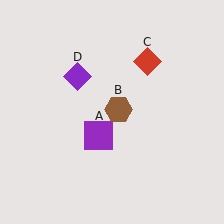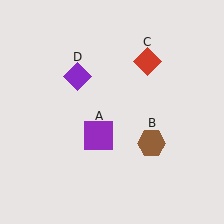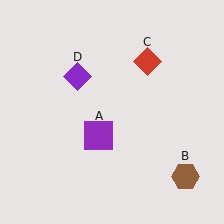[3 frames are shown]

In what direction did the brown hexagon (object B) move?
The brown hexagon (object B) moved down and to the right.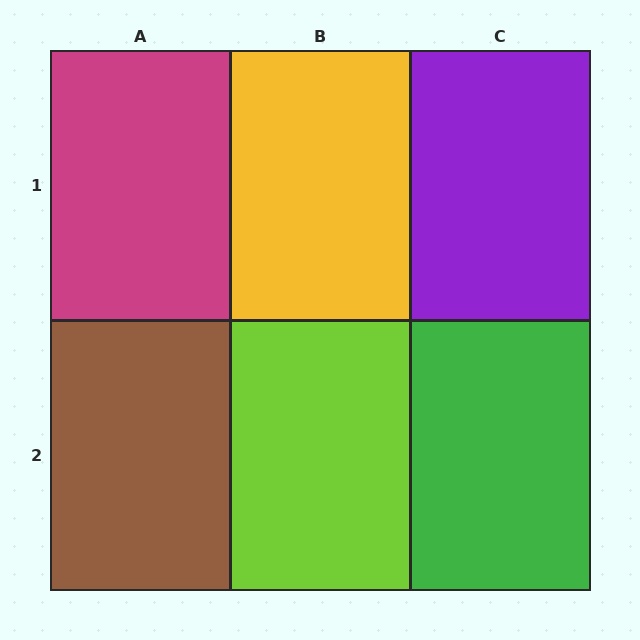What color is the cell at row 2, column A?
Brown.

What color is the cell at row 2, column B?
Lime.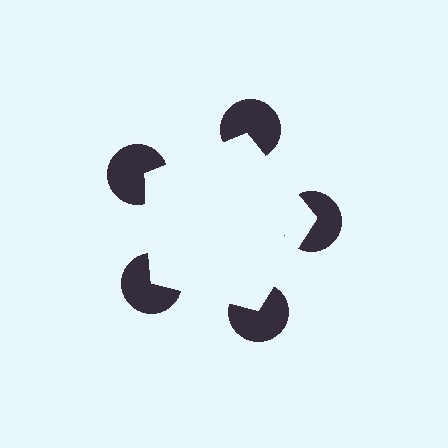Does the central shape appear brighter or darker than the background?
It typically appears slightly brighter than the background, even though no actual brightness change is drawn.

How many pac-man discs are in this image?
There are 5 — one at each vertex of the illusory pentagon.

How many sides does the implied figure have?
5 sides.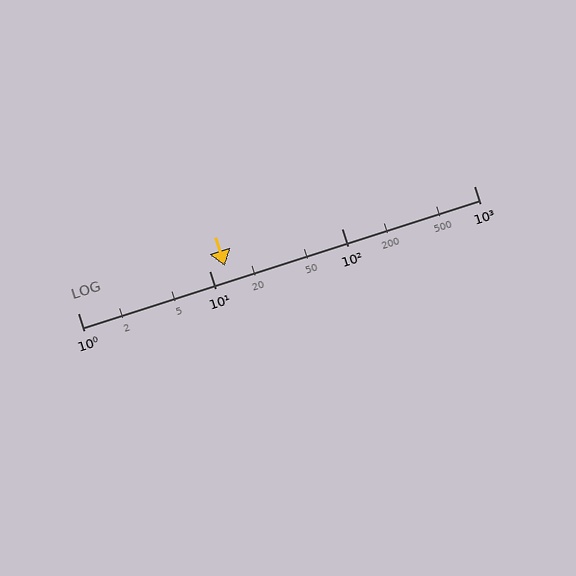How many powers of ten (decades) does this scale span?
The scale spans 3 decades, from 1 to 1000.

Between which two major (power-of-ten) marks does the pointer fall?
The pointer is between 10 and 100.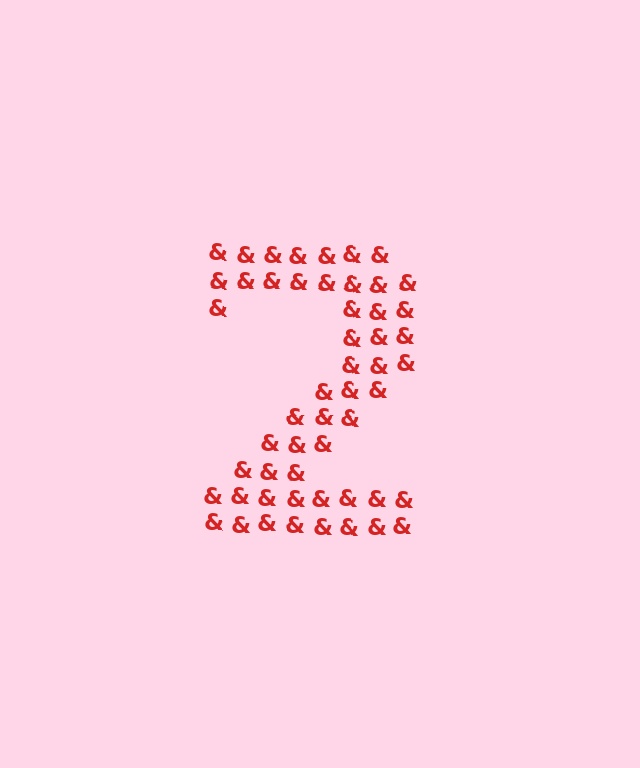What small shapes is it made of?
It is made of small ampersands.